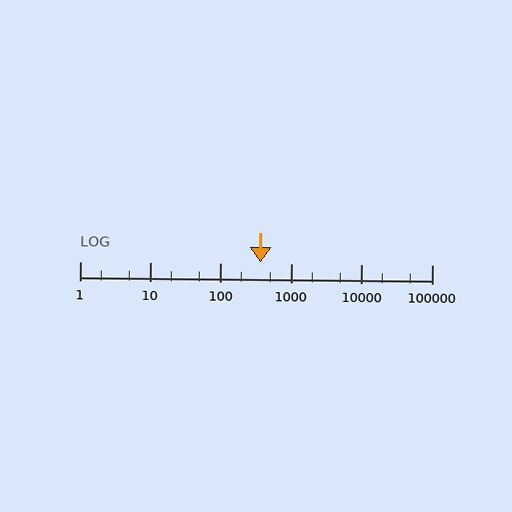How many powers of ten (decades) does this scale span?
The scale spans 5 decades, from 1 to 100000.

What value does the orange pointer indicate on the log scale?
The pointer indicates approximately 370.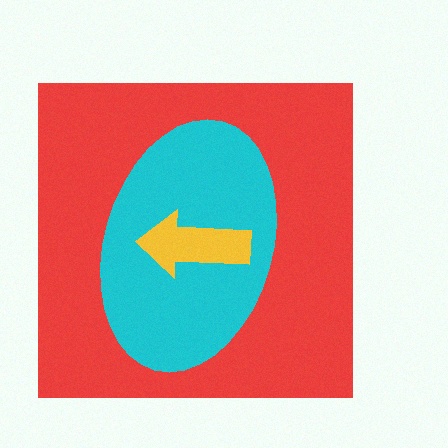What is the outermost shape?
The red square.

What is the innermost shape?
The yellow arrow.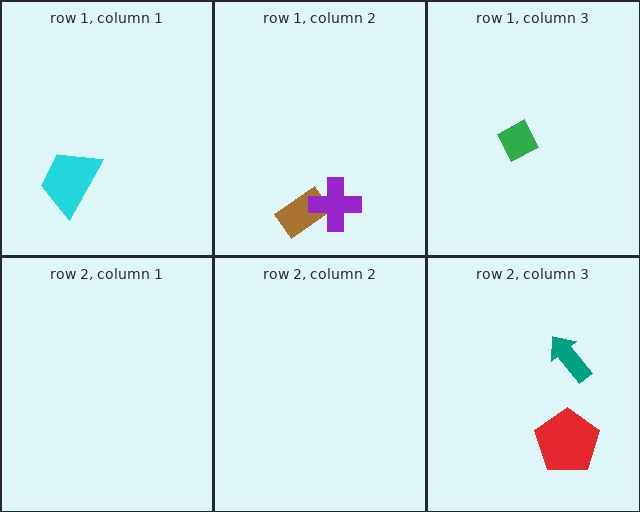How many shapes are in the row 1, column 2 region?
2.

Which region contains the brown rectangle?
The row 1, column 2 region.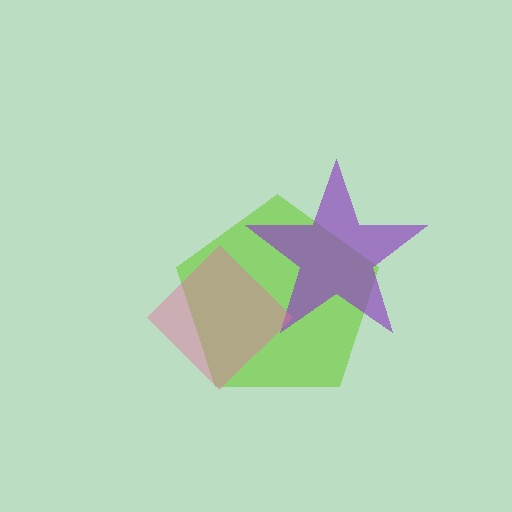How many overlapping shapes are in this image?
There are 3 overlapping shapes in the image.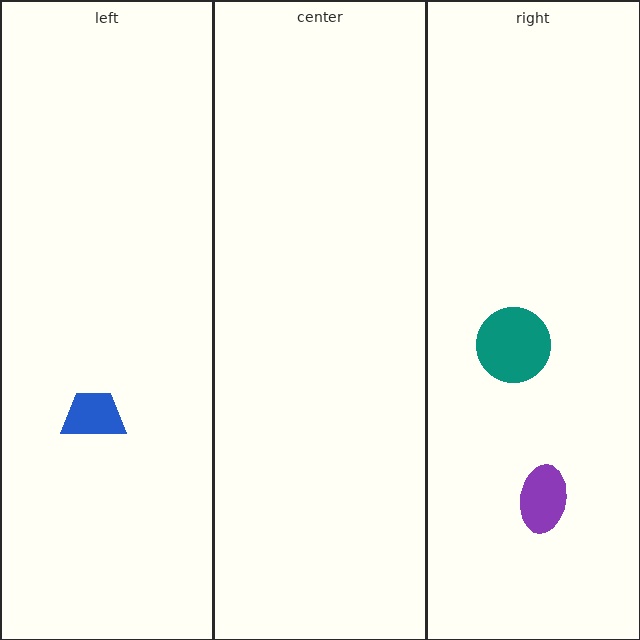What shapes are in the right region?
The purple ellipse, the teal circle.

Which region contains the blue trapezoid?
The left region.